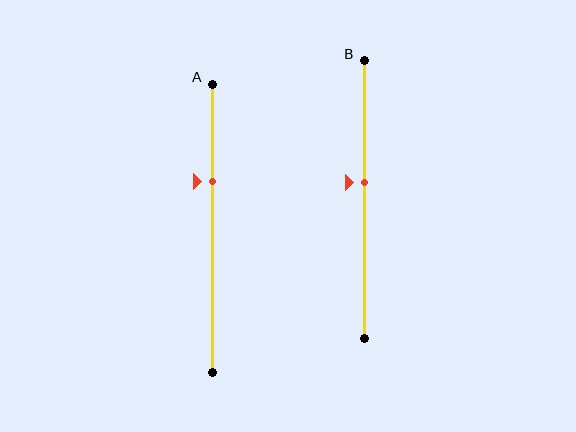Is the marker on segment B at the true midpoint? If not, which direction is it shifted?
No, the marker on segment B is shifted upward by about 6% of the segment length.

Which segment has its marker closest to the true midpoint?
Segment B has its marker closest to the true midpoint.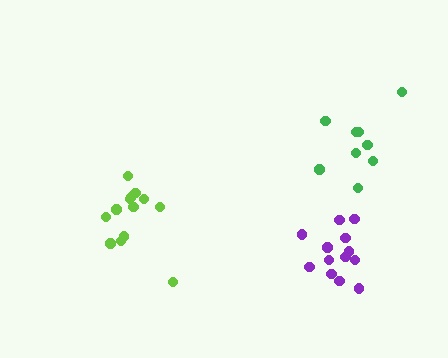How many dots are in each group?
Group 1: 13 dots, Group 2: 9 dots, Group 3: 13 dots (35 total).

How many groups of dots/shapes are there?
There are 3 groups.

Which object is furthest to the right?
The green cluster is rightmost.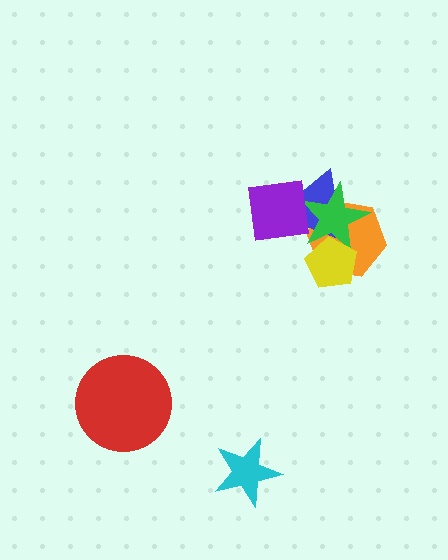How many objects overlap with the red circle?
0 objects overlap with the red circle.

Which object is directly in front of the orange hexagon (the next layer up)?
The blue triangle is directly in front of the orange hexagon.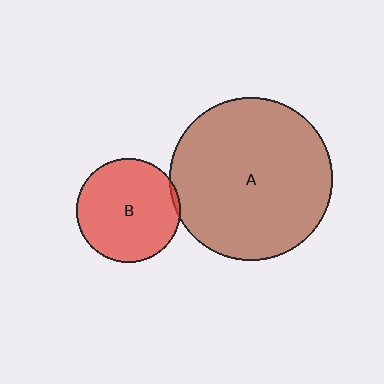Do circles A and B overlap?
Yes.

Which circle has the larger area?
Circle A (brown).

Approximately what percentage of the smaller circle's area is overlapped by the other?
Approximately 5%.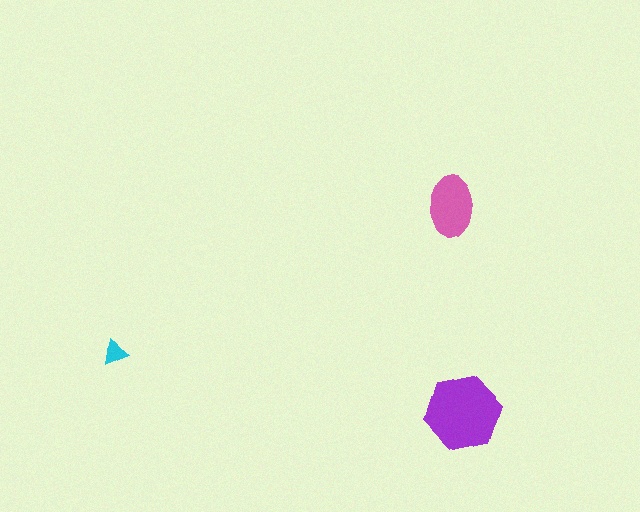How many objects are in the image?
There are 3 objects in the image.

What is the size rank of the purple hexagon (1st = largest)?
1st.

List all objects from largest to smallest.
The purple hexagon, the pink ellipse, the cyan triangle.